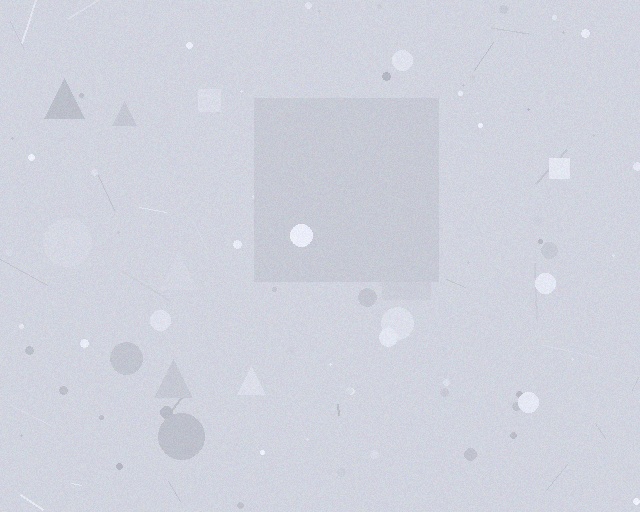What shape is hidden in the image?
A square is hidden in the image.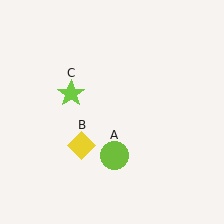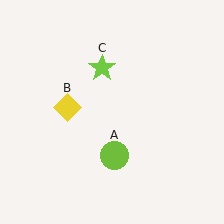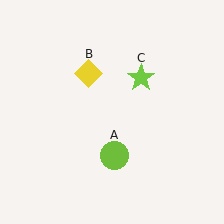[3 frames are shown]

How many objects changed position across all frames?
2 objects changed position: yellow diamond (object B), lime star (object C).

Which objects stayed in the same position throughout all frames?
Lime circle (object A) remained stationary.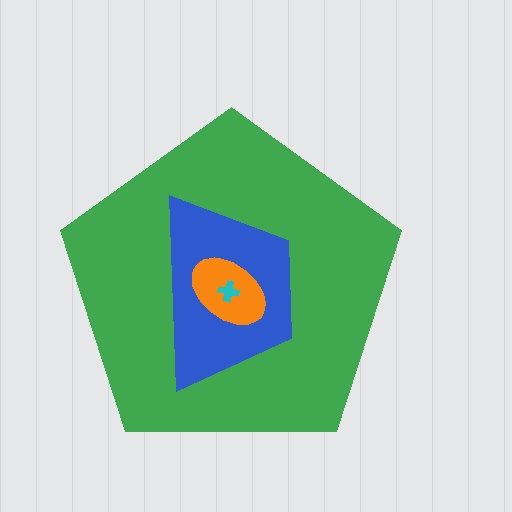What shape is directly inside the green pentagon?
The blue trapezoid.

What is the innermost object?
The cyan cross.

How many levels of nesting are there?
4.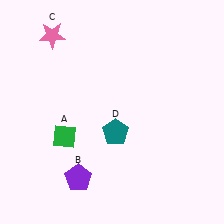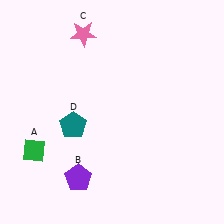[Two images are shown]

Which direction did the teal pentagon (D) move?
The teal pentagon (D) moved left.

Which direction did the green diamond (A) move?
The green diamond (A) moved left.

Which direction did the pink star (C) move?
The pink star (C) moved right.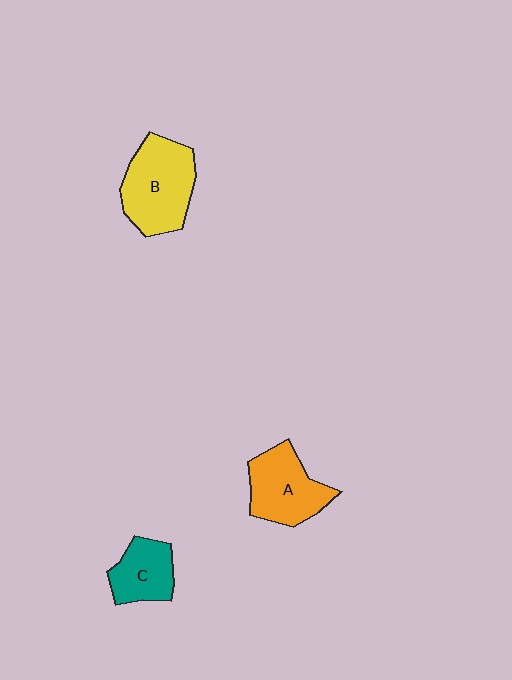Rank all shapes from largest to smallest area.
From largest to smallest: B (yellow), A (orange), C (teal).